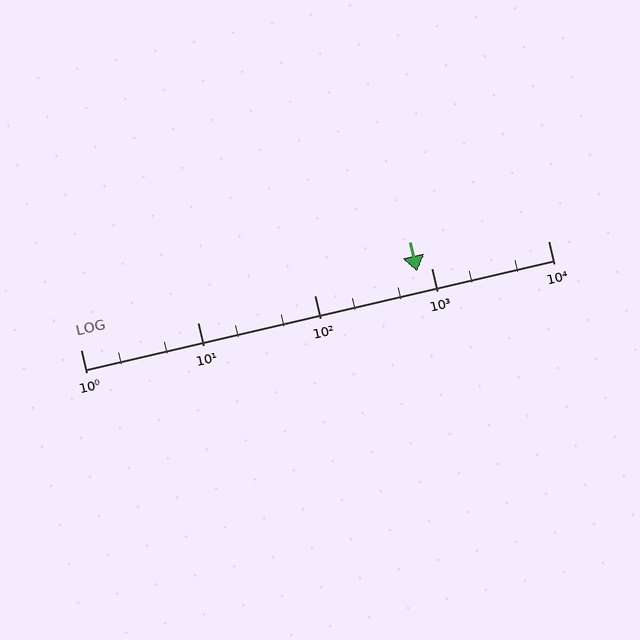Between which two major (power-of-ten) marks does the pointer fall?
The pointer is between 100 and 1000.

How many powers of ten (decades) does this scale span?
The scale spans 4 decades, from 1 to 10000.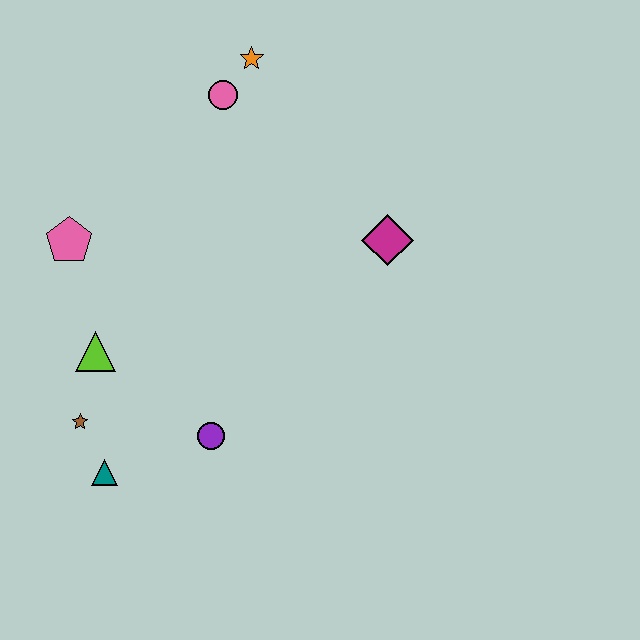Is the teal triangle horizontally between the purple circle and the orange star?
No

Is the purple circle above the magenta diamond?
No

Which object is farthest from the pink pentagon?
The magenta diamond is farthest from the pink pentagon.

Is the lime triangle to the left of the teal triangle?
Yes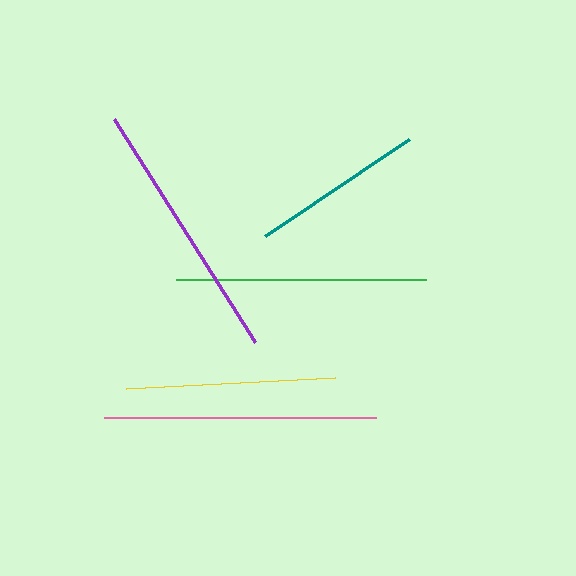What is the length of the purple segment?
The purple segment is approximately 264 pixels long.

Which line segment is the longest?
The pink line is the longest at approximately 272 pixels.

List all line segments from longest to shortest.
From longest to shortest: pink, purple, green, yellow, teal.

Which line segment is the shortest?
The teal line is the shortest at approximately 174 pixels.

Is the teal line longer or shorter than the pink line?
The pink line is longer than the teal line.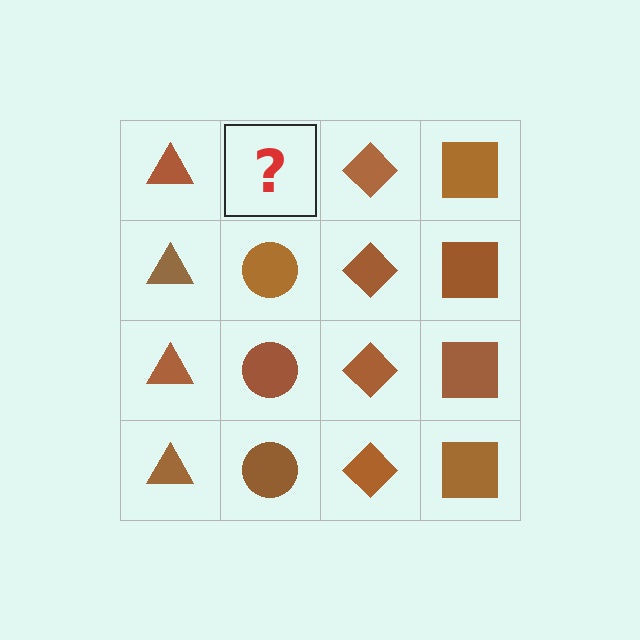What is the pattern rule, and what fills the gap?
The rule is that each column has a consistent shape. The gap should be filled with a brown circle.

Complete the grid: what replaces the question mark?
The question mark should be replaced with a brown circle.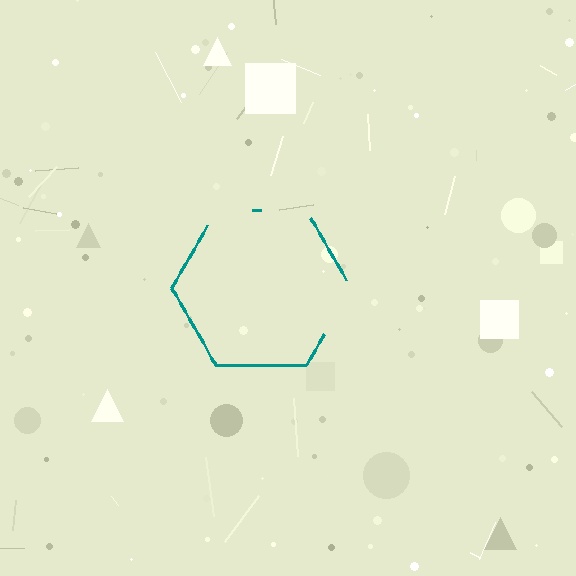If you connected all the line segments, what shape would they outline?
They would outline a hexagon.